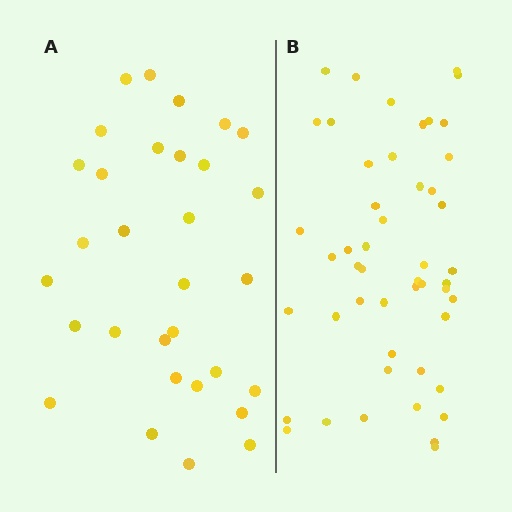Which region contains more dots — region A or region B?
Region B (the right region) has more dots.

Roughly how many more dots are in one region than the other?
Region B has approximately 20 more dots than region A.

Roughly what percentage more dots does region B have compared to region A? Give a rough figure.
About 60% more.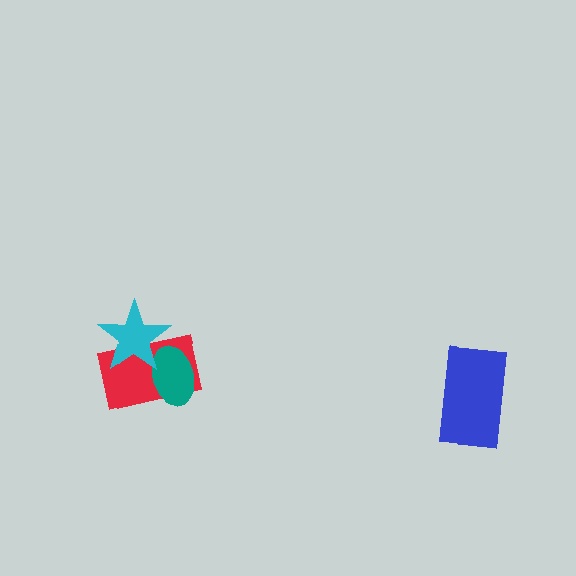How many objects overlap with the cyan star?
2 objects overlap with the cyan star.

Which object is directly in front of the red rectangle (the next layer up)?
The teal ellipse is directly in front of the red rectangle.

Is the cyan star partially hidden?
No, no other shape covers it.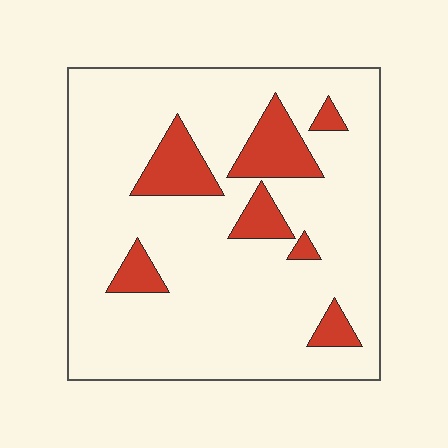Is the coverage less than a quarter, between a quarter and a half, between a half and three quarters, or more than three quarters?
Less than a quarter.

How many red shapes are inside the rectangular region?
7.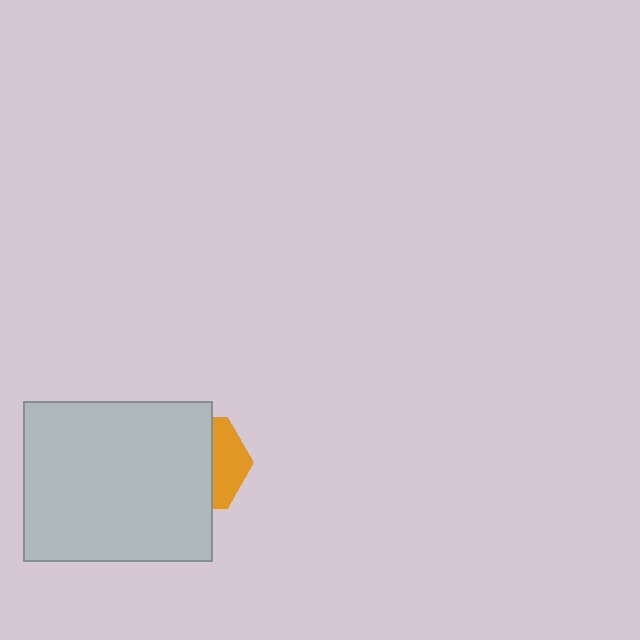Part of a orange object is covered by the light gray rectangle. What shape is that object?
It is a hexagon.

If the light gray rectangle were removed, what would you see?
You would see the complete orange hexagon.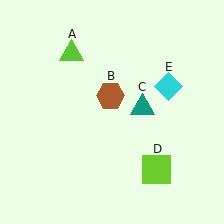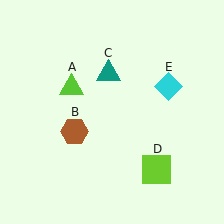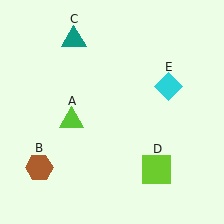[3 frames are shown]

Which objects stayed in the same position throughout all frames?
Lime square (object D) and cyan diamond (object E) remained stationary.